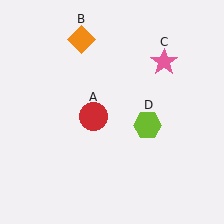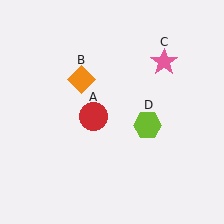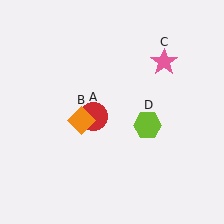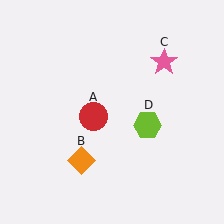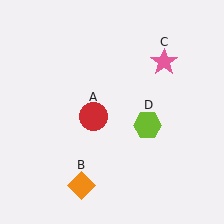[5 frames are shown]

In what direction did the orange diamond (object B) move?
The orange diamond (object B) moved down.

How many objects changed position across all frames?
1 object changed position: orange diamond (object B).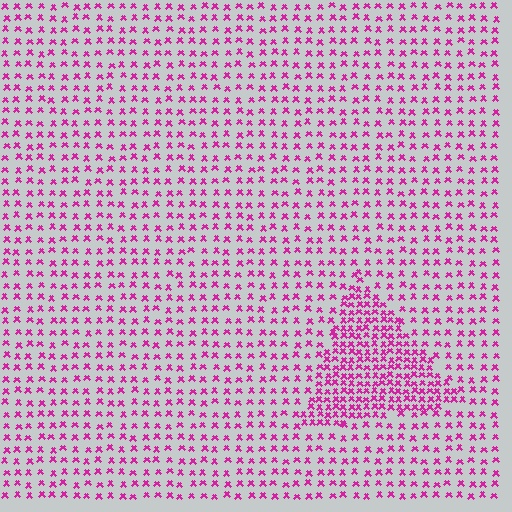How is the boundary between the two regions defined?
The boundary is defined by a change in element density (approximately 2.2x ratio). All elements are the same color, size, and shape.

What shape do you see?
I see a triangle.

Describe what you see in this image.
The image contains small magenta elements arranged at two different densities. A triangle-shaped region is visible where the elements are more densely packed than the surrounding area.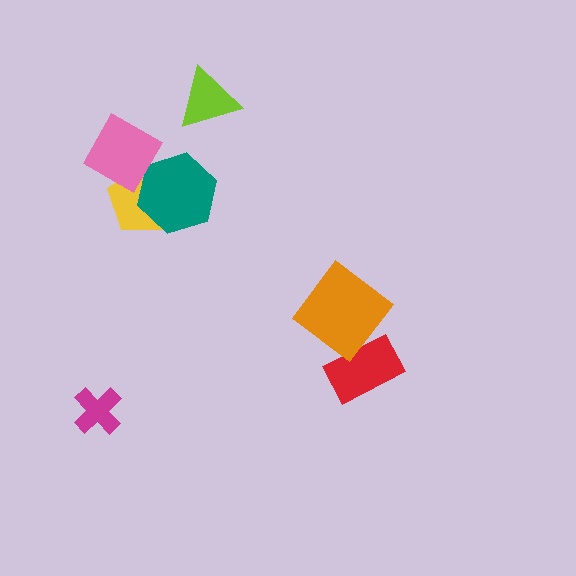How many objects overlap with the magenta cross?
0 objects overlap with the magenta cross.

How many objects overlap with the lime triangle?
0 objects overlap with the lime triangle.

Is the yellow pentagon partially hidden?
Yes, it is partially covered by another shape.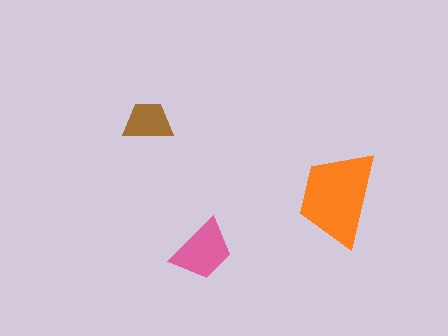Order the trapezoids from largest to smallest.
the orange one, the pink one, the brown one.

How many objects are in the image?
There are 3 objects in the image.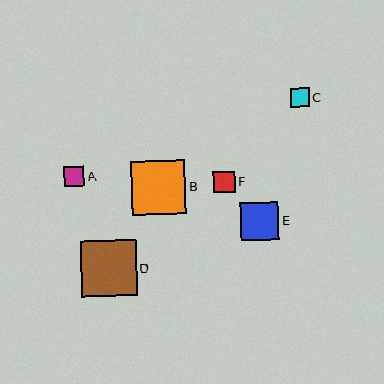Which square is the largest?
Square D is the largest with a size of approximately 56 pixels.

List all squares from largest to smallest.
From largest to smallest: D, B, E, F, A, C.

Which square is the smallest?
Square C is the smallest with a size of approximately 19 pixels.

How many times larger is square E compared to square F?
Square E is approximately 1.8 times the size of square F.